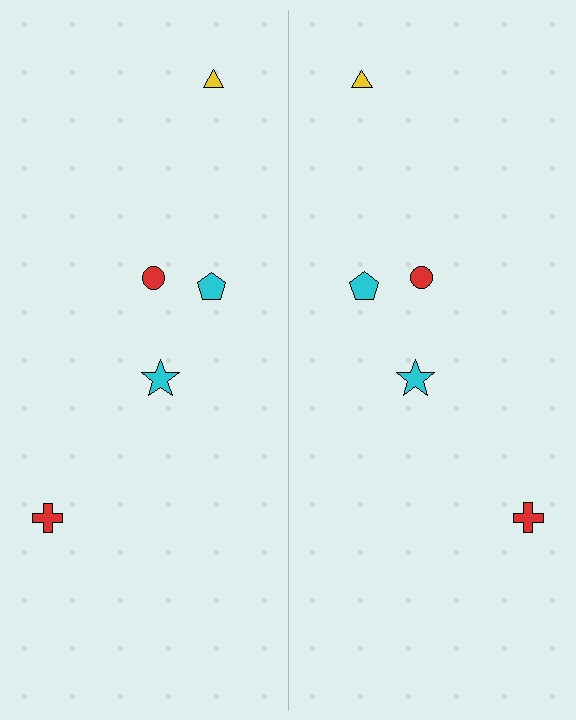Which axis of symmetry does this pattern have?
The pattern has a vertical axis of symmetry running through the center of the image.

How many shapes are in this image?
There are 10 shapes in this image.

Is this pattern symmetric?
Yes, this pattern has bilateral (reflection) symmetry.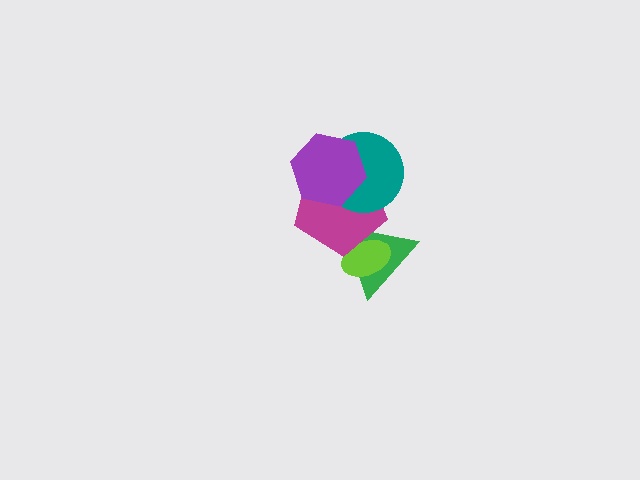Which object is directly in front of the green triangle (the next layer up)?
The lime ellipse is directly in front of the green triangle.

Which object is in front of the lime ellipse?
The magenta pentagon is in front of the lime ellipse.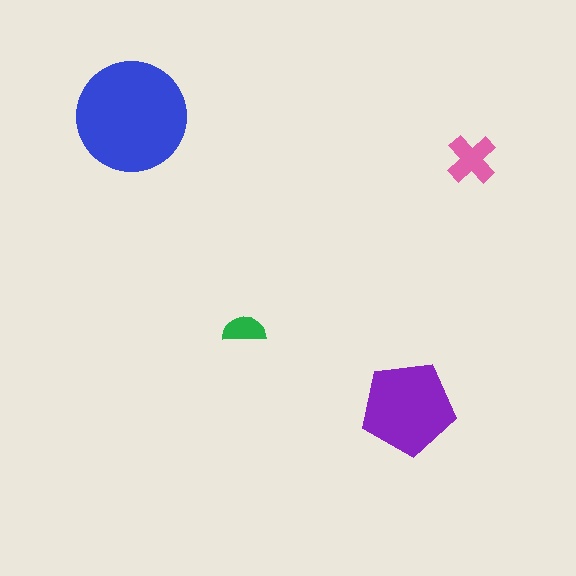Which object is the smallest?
The green semicircle.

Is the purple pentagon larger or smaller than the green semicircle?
Larger.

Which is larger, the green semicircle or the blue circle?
The blue circle.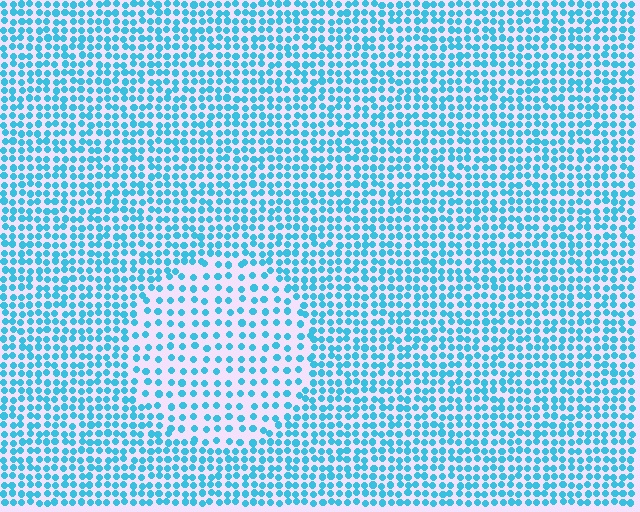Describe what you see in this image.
The image contains small cyan elements arranged at two different densities. A circle-shaped region is visible where the elements are less densely packed than the surrounding area.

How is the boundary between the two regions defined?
The boundary is defined by a change in element density (approximately 1.9x ratio). All elements are the same color, size, and shape.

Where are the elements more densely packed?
The elements are more densely packed outside the circle boundary.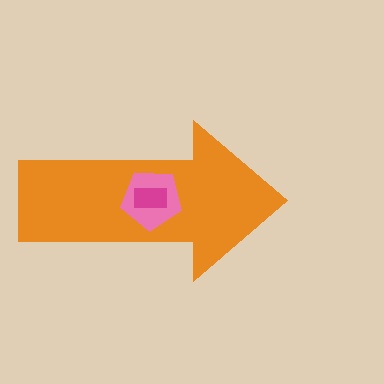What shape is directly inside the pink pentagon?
The magenta rectangle.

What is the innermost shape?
The magenta rectangle.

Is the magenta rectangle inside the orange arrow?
Yes.